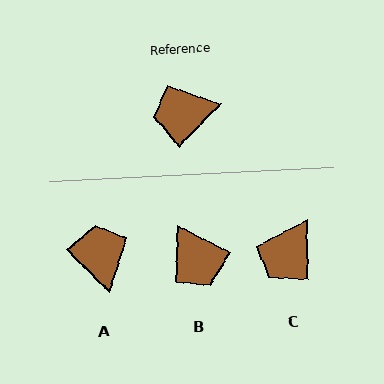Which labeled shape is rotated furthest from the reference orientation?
B, about 108 degrees away.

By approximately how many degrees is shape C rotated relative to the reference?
Approximately 46 degrees counter-clockwise.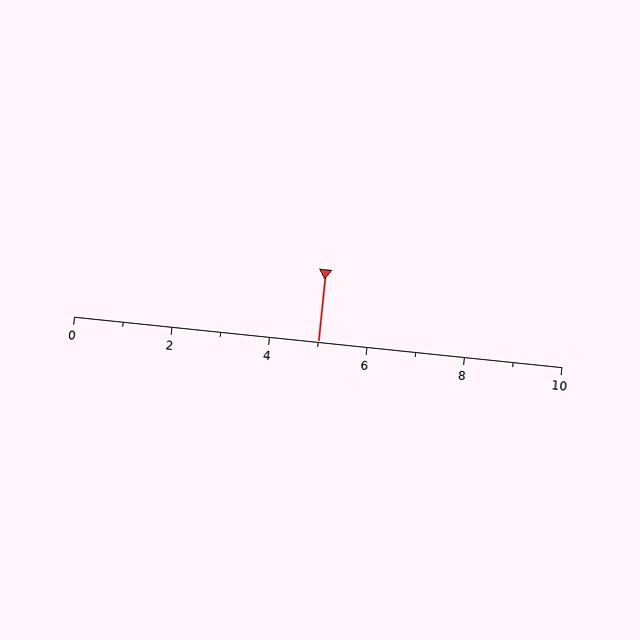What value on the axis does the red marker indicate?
The marker indicates approximately 5.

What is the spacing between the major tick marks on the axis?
The major ticks are spaced 2 apart.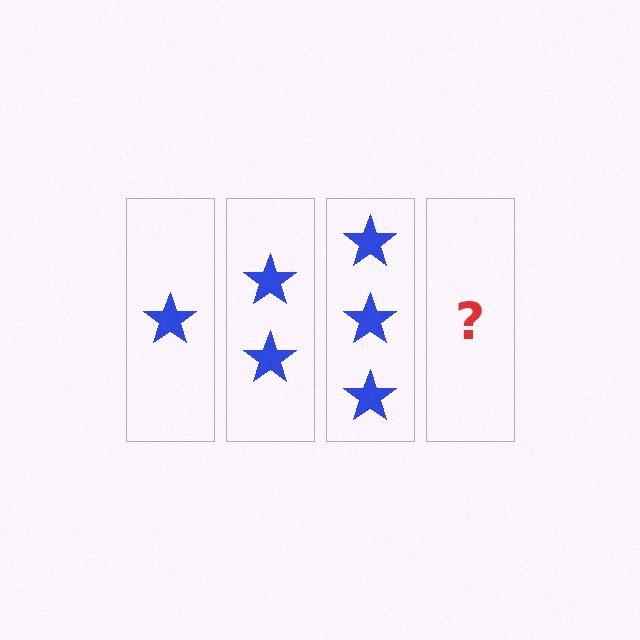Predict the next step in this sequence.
The next step is 4 stars.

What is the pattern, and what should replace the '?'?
The pattern is that each step adds one more star. The '?' should be 4 stars.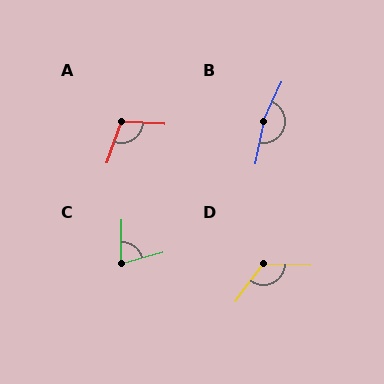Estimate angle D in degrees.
Approximately 125 degrees.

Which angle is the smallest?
C, at approximately 74 degrees.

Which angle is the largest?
B, at approximately 165 degrees.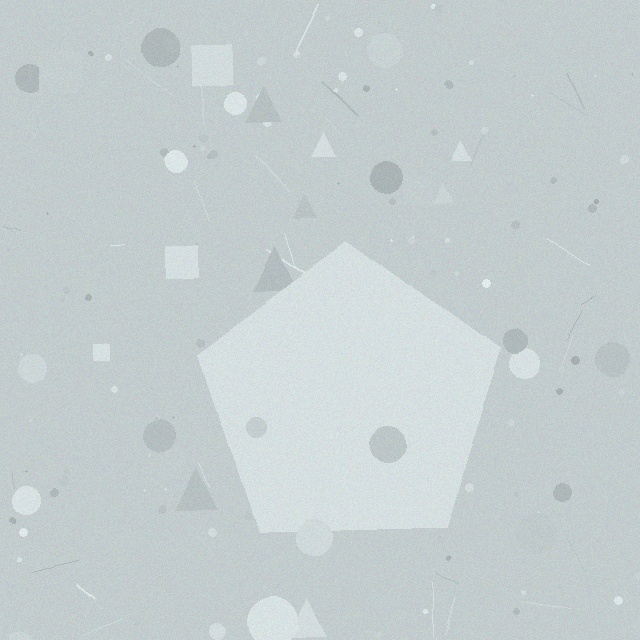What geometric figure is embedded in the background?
A pentagon is embedded in the background.